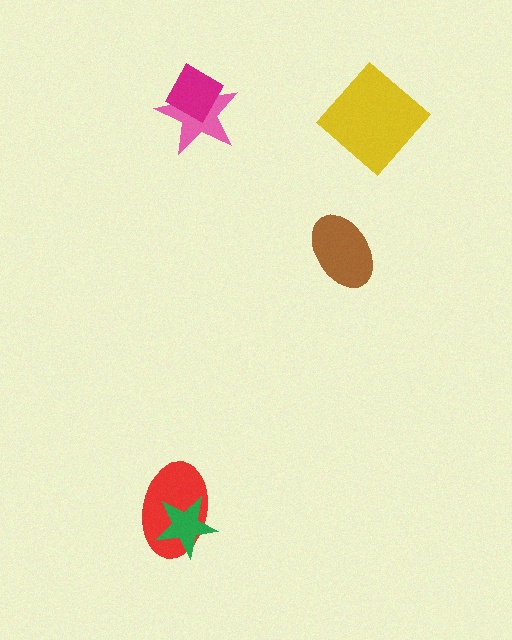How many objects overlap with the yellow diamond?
0 objects overlap with the yellow diamond.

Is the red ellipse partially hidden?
Yes, it is partially covered by another shape.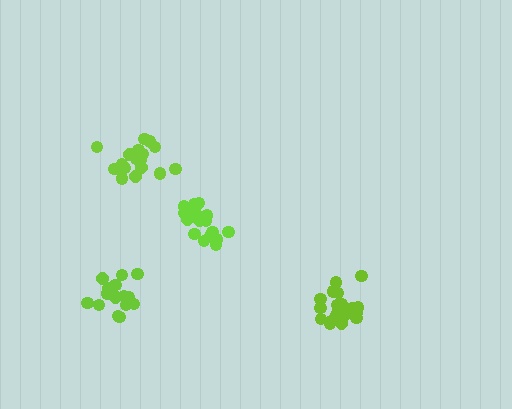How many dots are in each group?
Group 1: 17 dots, Group 2: 17 dots, Group 3: 19 dots, Group 4: 17 dots (70 total).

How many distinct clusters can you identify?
There are 4 distinct clusters.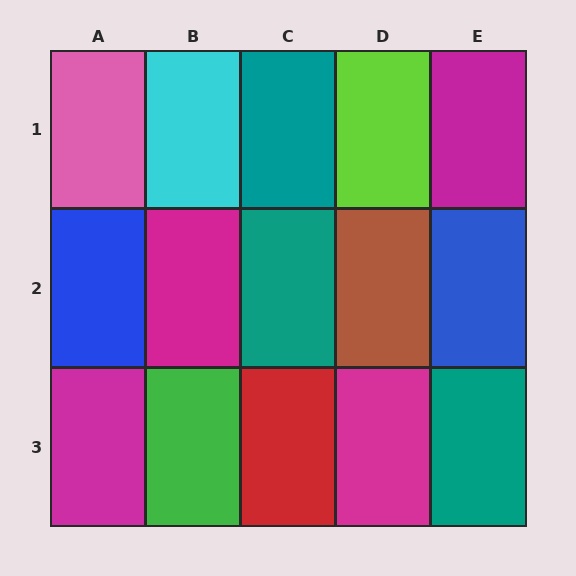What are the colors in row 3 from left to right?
Magenta, green, red, magenta, teal.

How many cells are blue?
2 cells are blue.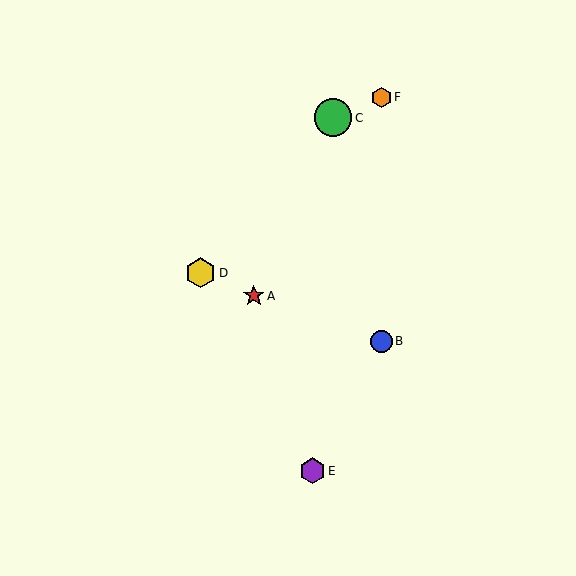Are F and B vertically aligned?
Yes, both are at x≈381.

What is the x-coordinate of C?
Object C is at x≈333.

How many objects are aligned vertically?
2 objects (B, F) are aligned vertically.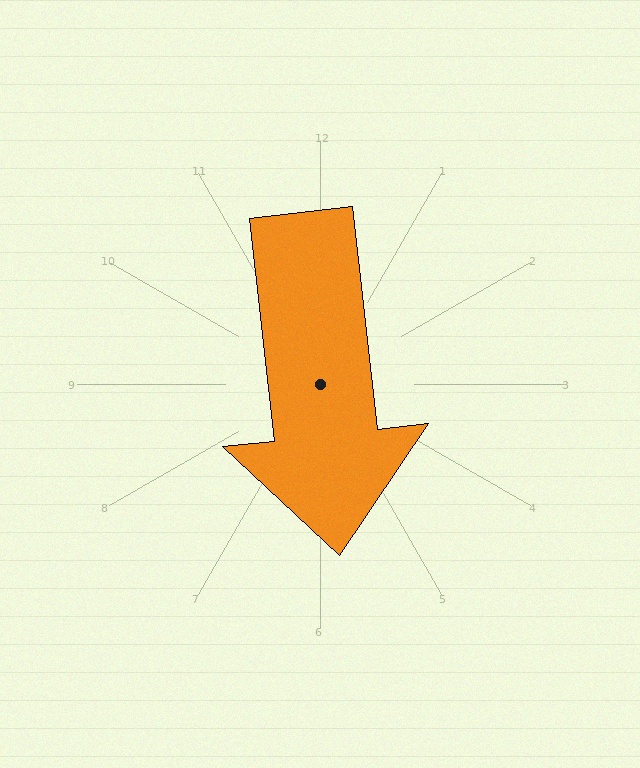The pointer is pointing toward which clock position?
Roughly 6 o'clock.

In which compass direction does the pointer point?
South.